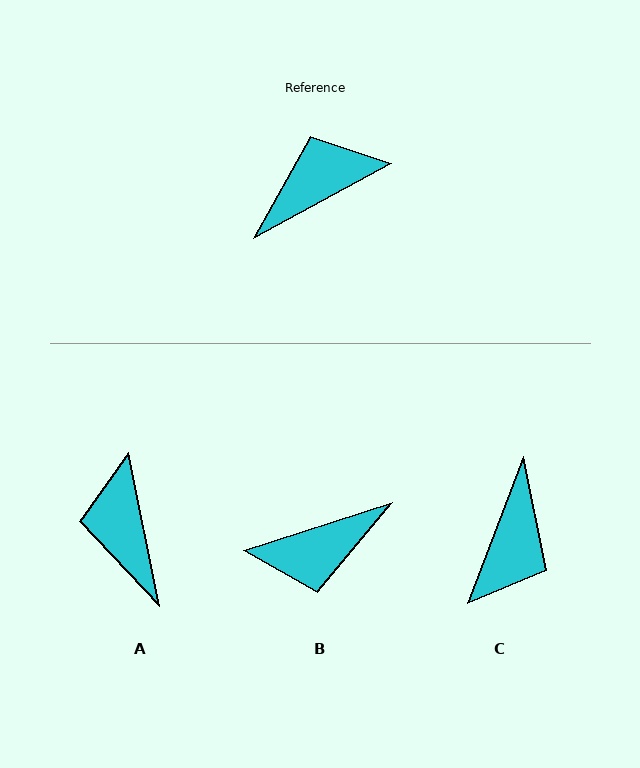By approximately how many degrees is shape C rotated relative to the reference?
Approximately 139 degrees clockwise.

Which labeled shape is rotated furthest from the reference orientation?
B, about 169 degrees away.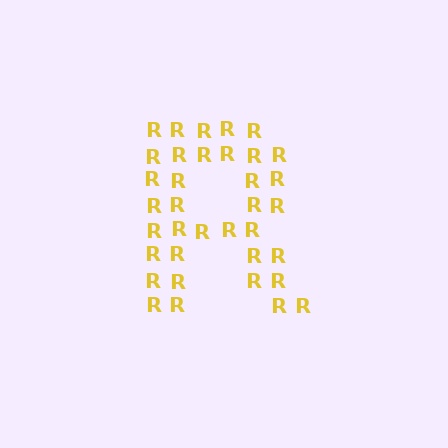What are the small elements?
The small elements are letter R's.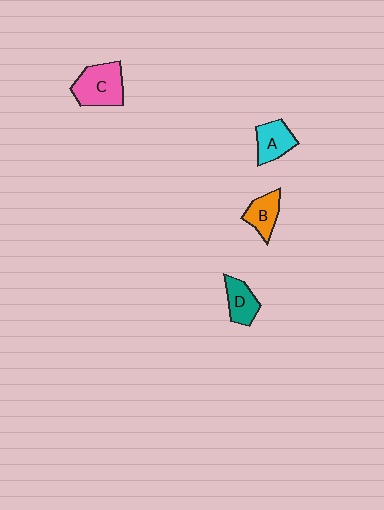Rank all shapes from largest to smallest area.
From largest to smallest: C (pink), A (cyan), D (teal), B (orange).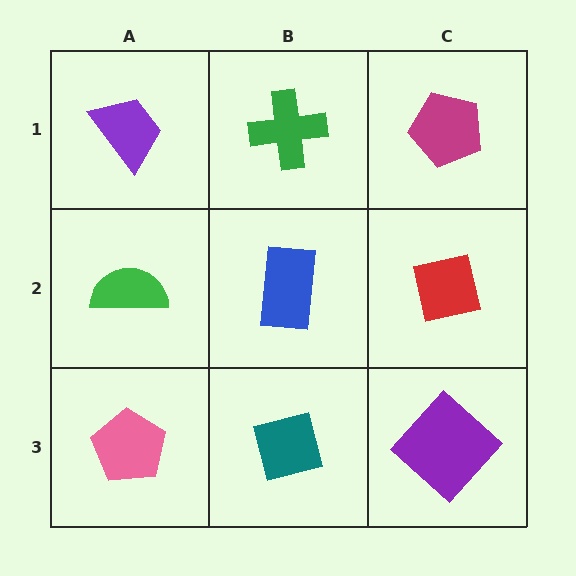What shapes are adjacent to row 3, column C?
A red square (row 2, column C), a teal square (row 3, column B).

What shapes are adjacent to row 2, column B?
A green cross (row 1, column B), a teal square (row 3, column B), a green semicircle (row 2, column A), a red square (row 2, column C).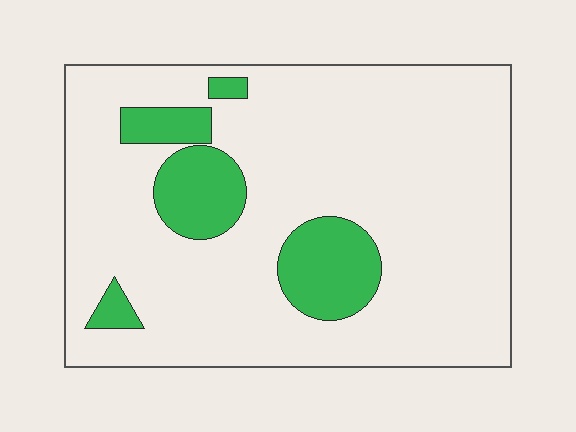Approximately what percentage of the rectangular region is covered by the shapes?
Approximately 15%.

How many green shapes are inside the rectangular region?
5.